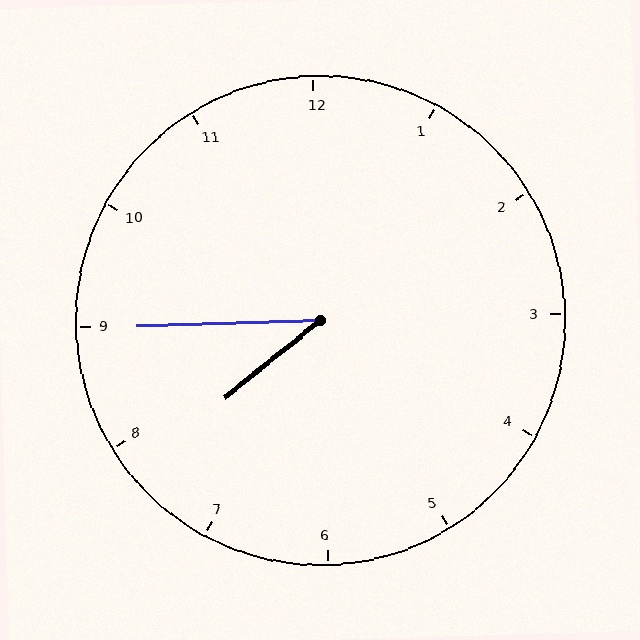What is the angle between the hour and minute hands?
Approximately 38 degrees.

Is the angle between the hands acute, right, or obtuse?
It is acute.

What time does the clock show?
7:45.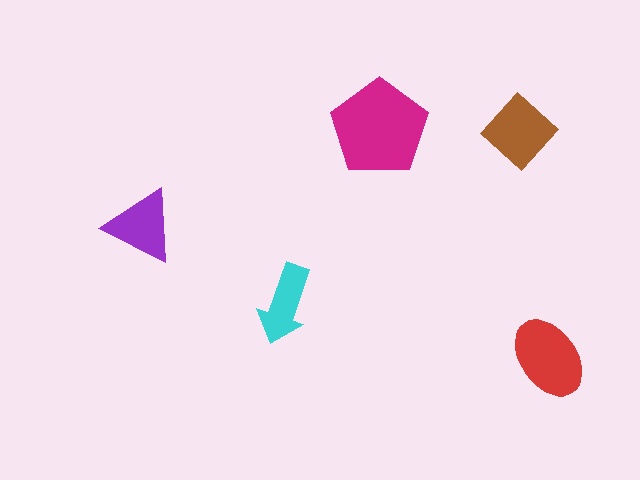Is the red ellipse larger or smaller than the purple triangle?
Larger.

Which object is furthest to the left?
The purple triangle is leftmost.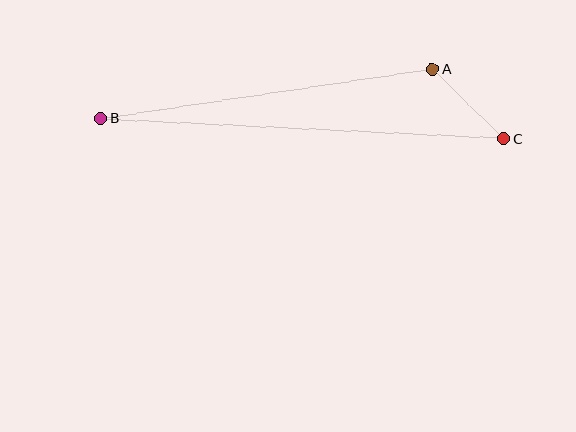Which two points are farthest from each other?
Points B and C are farthest from each other.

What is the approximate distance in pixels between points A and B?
The distance between A and B is approximately 336 pixels.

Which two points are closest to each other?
Points A and C are closest to each other.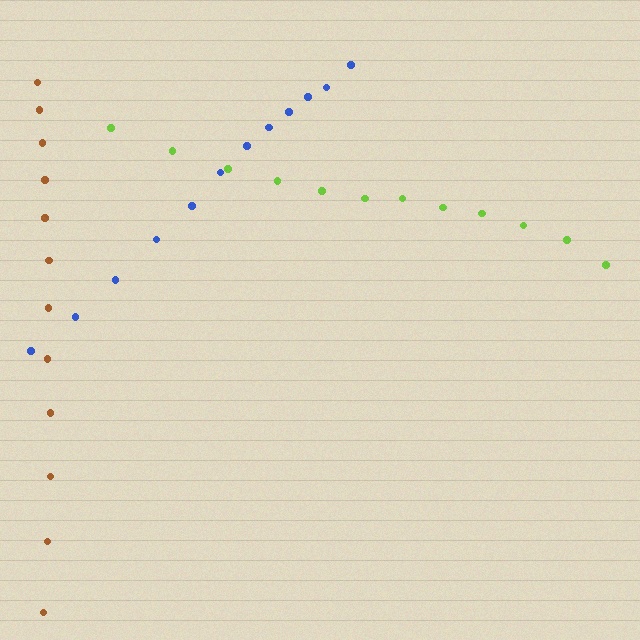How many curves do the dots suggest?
There are 3 distinct paths.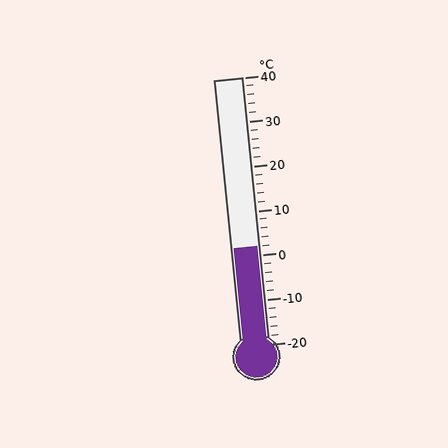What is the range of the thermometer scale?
The thermometer scale ranges from -20°C to 40°C.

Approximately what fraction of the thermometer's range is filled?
The thermometer is filled to approximately 35% of its range.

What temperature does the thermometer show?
The thermometer shows approximately 2°C.